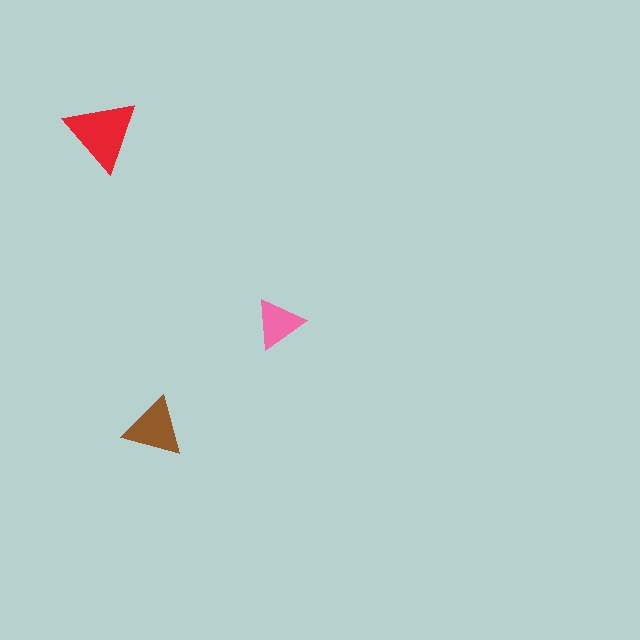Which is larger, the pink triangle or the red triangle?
The red one.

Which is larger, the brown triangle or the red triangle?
The red one.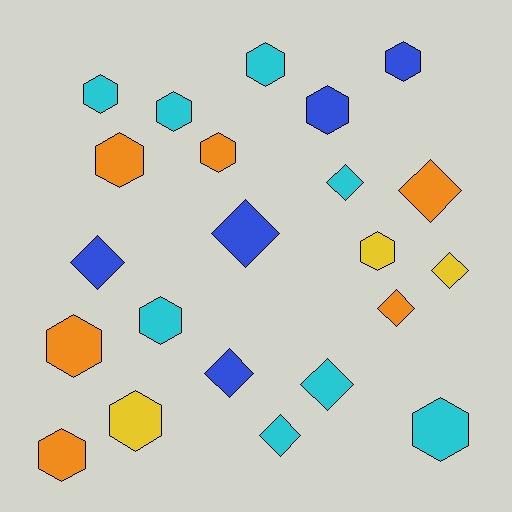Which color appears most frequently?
Cyan, with 8 objects.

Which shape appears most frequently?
Hexagon, with 13 objects.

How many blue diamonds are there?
There are 3 blue diamonds.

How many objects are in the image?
There are 22 objects.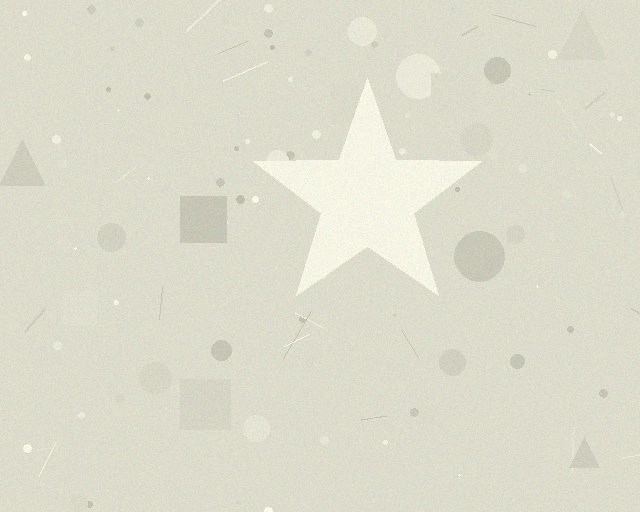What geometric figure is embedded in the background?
A star is embedded in the background.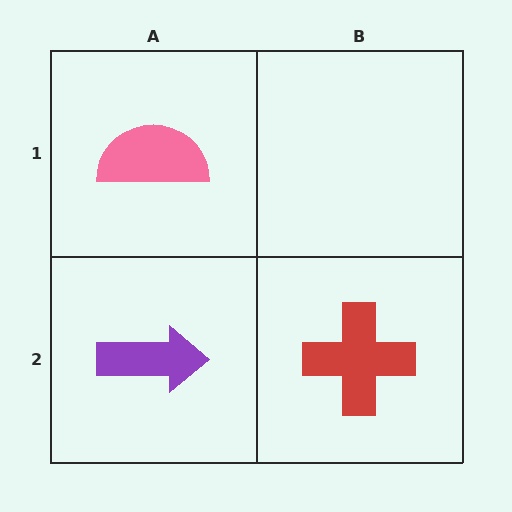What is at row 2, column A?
A purple arrow.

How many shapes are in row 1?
1 shape.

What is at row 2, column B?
A red cross.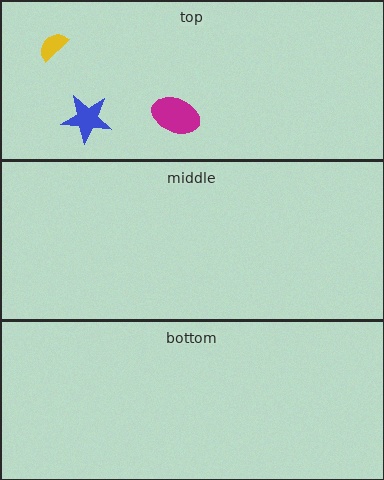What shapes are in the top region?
The blue star, the magenta ellipse, the yellow semicircle.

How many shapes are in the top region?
3.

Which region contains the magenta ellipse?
The top region.